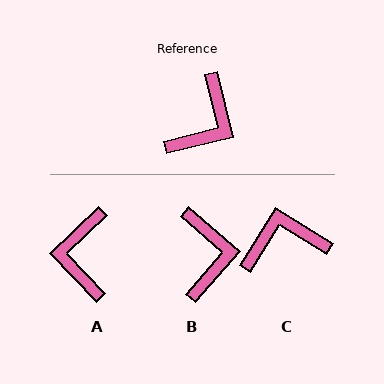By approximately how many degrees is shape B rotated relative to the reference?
Approximately 35 degrees counter-clockwise.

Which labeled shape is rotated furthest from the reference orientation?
A, about 150 degrees away.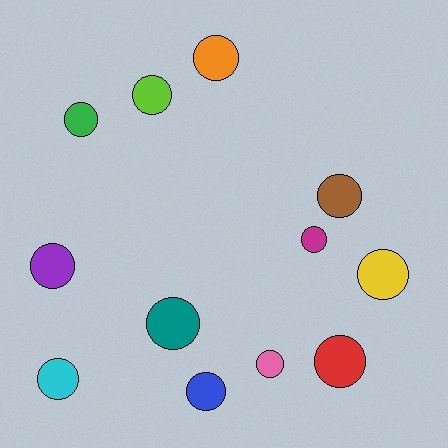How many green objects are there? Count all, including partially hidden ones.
There is 1 green object.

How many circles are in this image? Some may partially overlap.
There are 12 circles.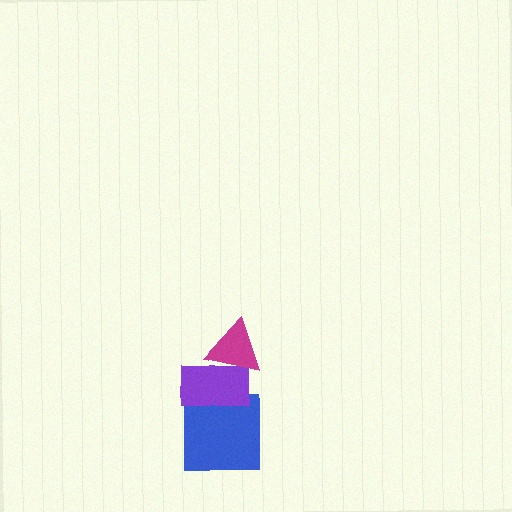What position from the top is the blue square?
The blue square is 3rd from the top.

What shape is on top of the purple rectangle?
The magenta triangle is on top of the purple rectangle.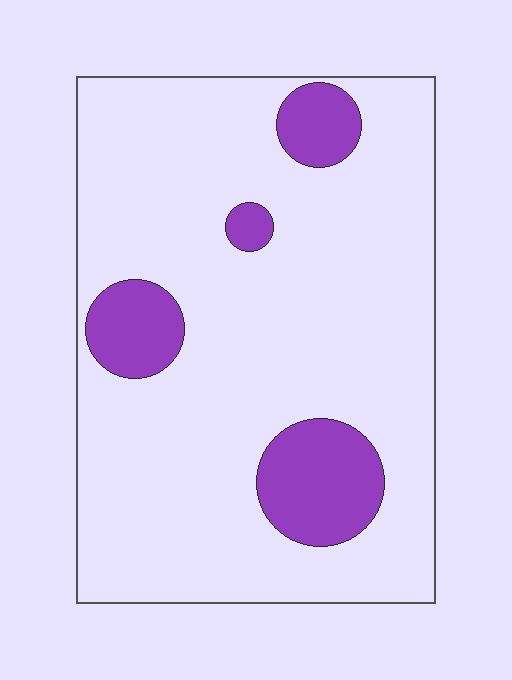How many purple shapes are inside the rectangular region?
4.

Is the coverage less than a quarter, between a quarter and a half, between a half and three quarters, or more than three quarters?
Less than a quarter.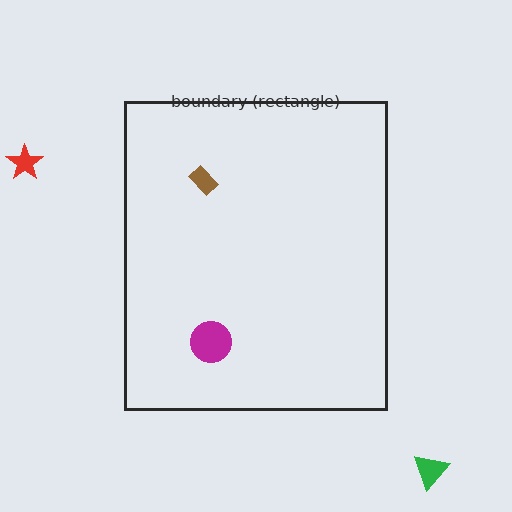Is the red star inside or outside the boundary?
Outside.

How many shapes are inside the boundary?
2 inside, 2 outside.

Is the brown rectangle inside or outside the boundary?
Inside.